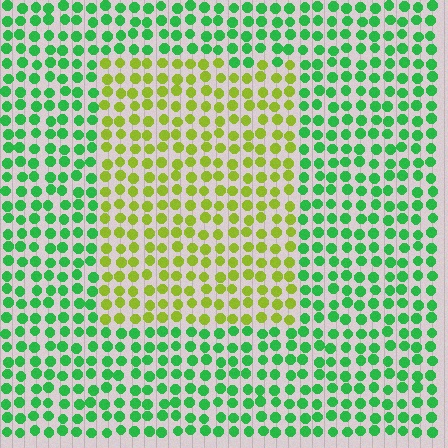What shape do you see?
I see a rectangle.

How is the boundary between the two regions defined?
The boundary is defined purely by a slight shift in hue (about 54 degrees). Spacing, size, and orientation are identical on both sides.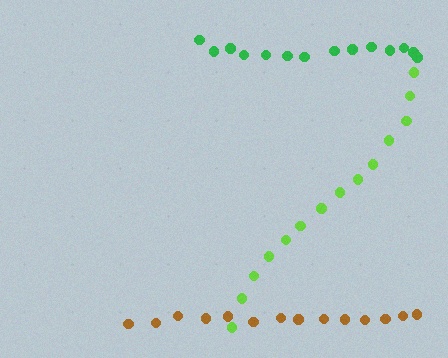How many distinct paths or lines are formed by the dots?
There are 3 distinct paths.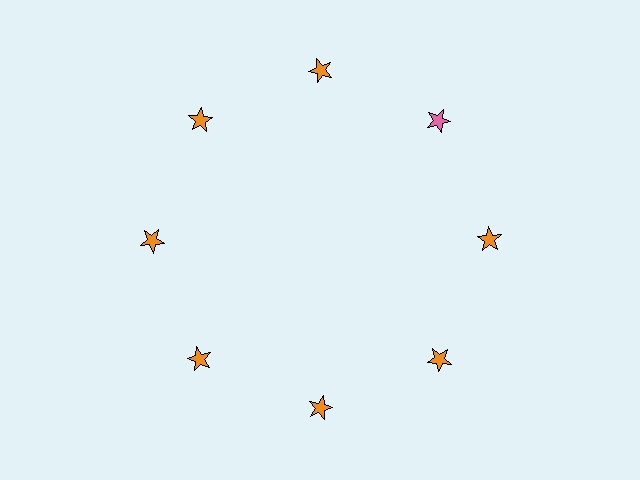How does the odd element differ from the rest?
It has a different color: pink instead of orange.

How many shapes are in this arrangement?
There are 8 shapes arranged in a ring pattern.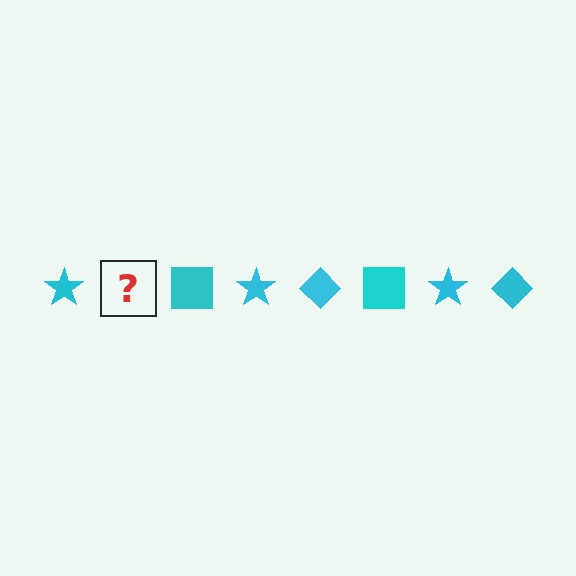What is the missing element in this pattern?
The missing element is a cyan diamond.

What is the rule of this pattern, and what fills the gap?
The rule is that the pattern cycles through star, diamond, square shapes in cyan. The gap should be filled with a cyan diamond.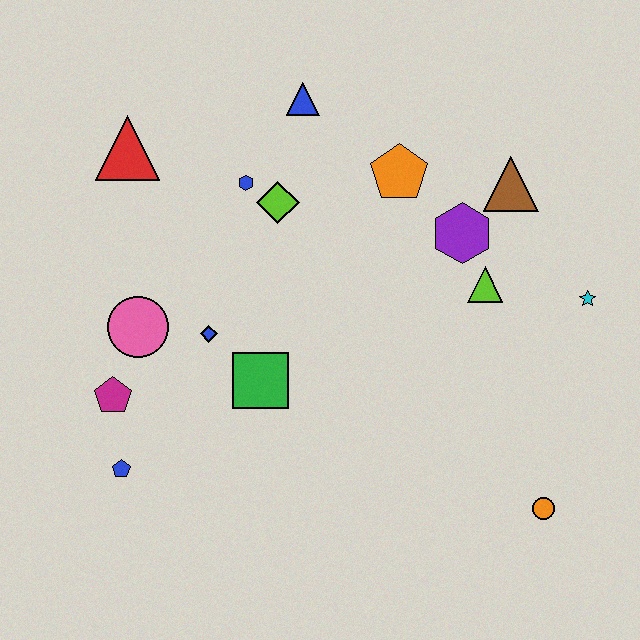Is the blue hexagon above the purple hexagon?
Yes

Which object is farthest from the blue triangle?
The orange circle is farthest from the blue triangle.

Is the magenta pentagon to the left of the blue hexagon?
Yes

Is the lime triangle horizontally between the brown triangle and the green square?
Yes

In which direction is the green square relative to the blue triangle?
The green square is below the blue triangle.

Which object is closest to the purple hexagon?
The lime triangle is closest to the purple hexagon.